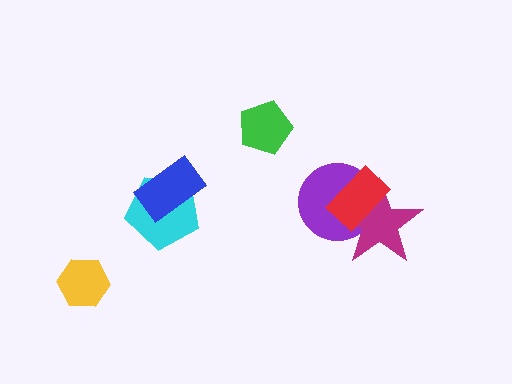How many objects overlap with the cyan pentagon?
1 object overlaps with the cyan pentagon.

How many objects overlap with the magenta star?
2 objects overlap with the magenta star.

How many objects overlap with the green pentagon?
0 objects overlap with the green pentagon.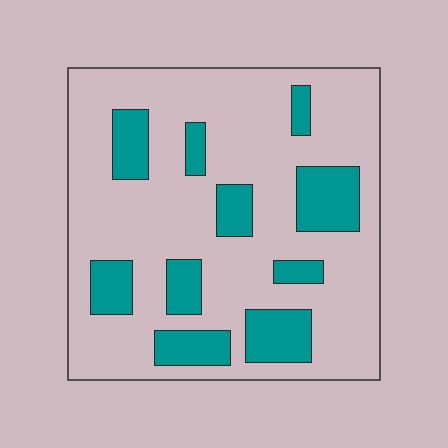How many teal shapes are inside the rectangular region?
10.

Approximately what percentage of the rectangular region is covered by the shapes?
Approximately 25%.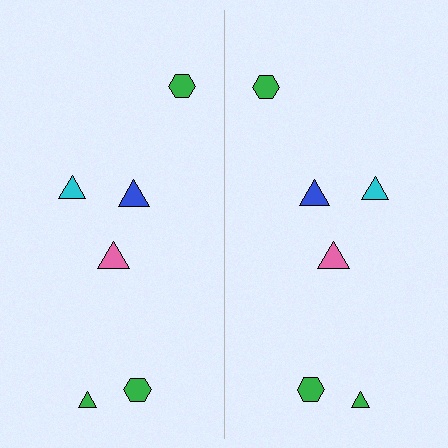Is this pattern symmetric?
Yes, this pattern has bilateral (reflection) symmetry.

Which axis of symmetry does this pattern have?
The pattern has a vertical axis of symmetry running through the center of the image.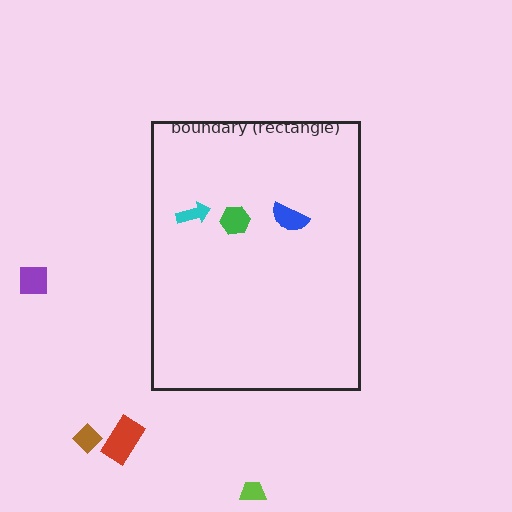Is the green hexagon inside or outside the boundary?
Inside.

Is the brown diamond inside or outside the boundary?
Outside.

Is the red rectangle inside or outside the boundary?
Outside.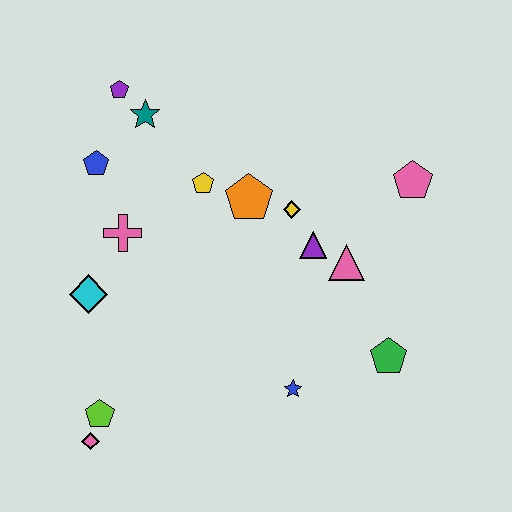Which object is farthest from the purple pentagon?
The green pentagon is farthest from the purple pentagon.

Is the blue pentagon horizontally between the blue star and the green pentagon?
No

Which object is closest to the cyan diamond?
The pink cross is closest to the cyan diamond.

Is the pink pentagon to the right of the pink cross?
Yes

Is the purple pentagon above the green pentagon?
Yes